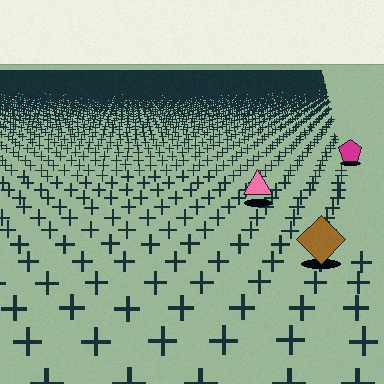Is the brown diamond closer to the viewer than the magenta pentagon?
Yes. The brown diamond is closer — you can tell from the texture gradient: the ground texture is coarser near it.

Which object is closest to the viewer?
The brown diamond is closest. The texture marks near it are larger and more spread out.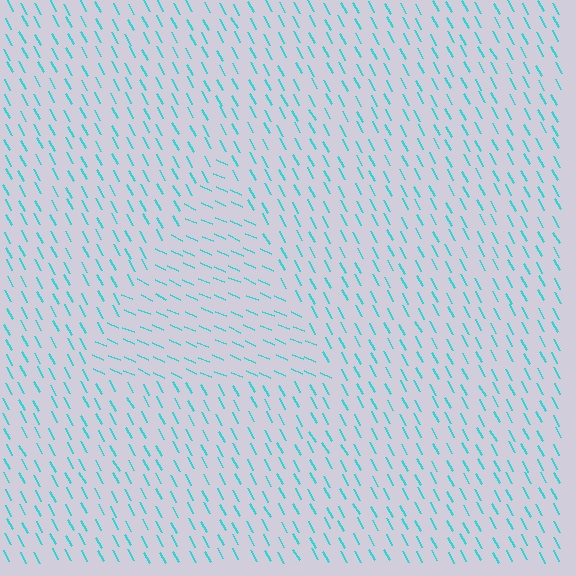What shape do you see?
I see a triangle.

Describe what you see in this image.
The image is filled with small cyan line segments. A triangle region in the image has lines oriented differently from the surrounding lines, creating a visible texture boundary.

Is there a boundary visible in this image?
Yes, there is a texture boundary formed by a change in line orientation.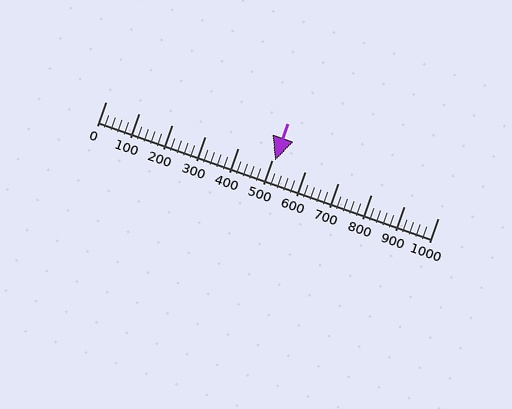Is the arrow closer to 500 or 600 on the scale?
The arrow is closer to 500.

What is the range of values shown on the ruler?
The ruler shows values from 0 to 1000.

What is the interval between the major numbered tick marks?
The major tick marks are spaced 100 units apart.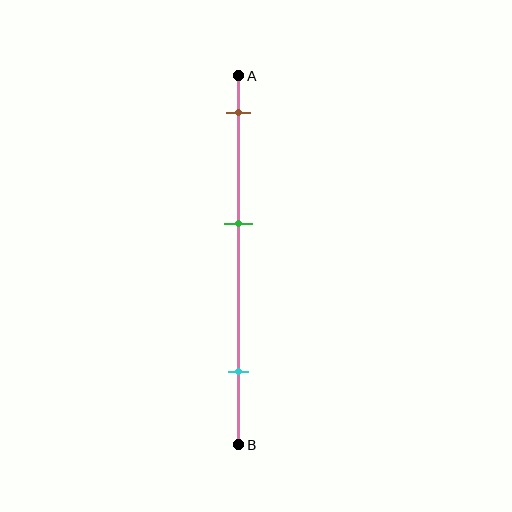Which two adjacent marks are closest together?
The brown and green marks are the closest adjacent pair.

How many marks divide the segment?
There are 3 marks dividing the segment.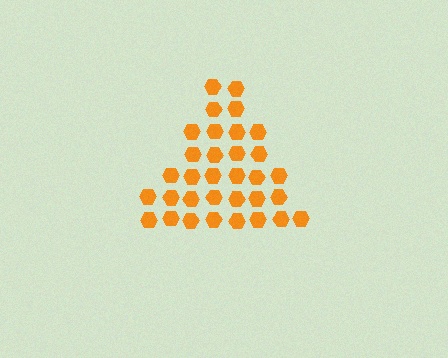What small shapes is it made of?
It is made of small hexagons.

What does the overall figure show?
The overall figure shows a triangle.